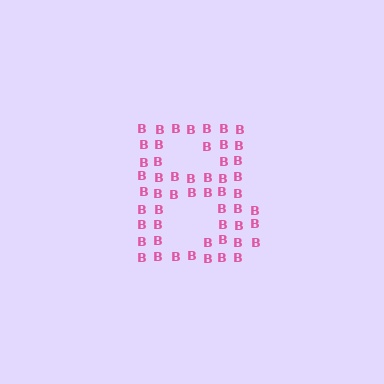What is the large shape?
The large shape is the letter B.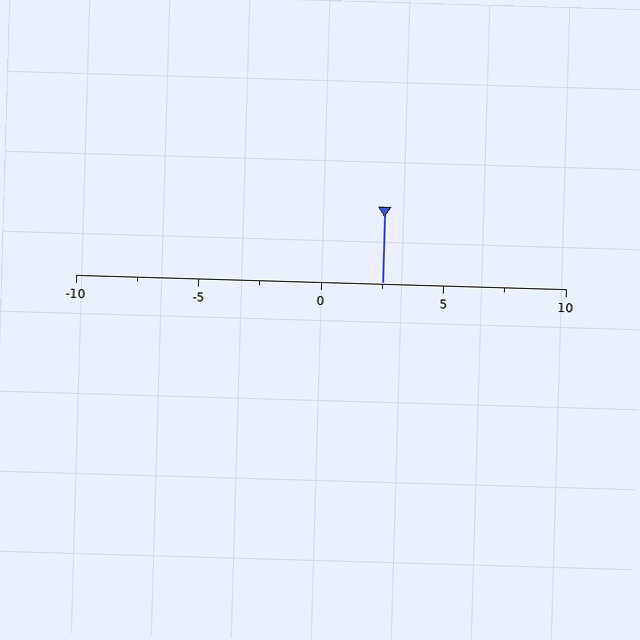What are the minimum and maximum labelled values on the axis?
The axis runs from -10 to 10.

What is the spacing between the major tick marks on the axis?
The major ticks are spaced 5 apart.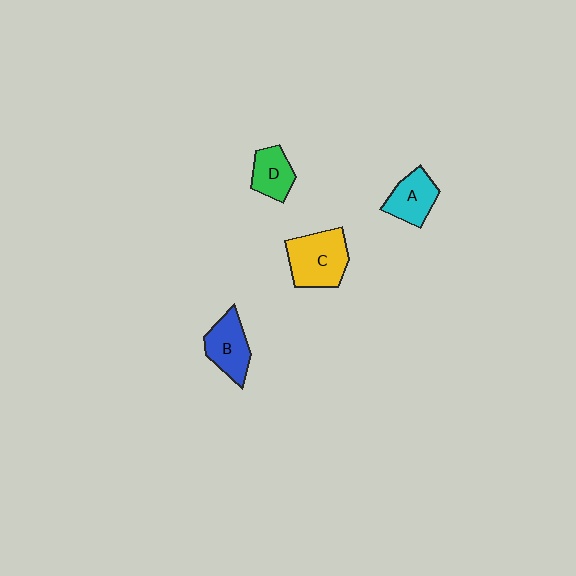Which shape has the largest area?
Shape C (yellow).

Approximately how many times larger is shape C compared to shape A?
Approximately 1.5 times.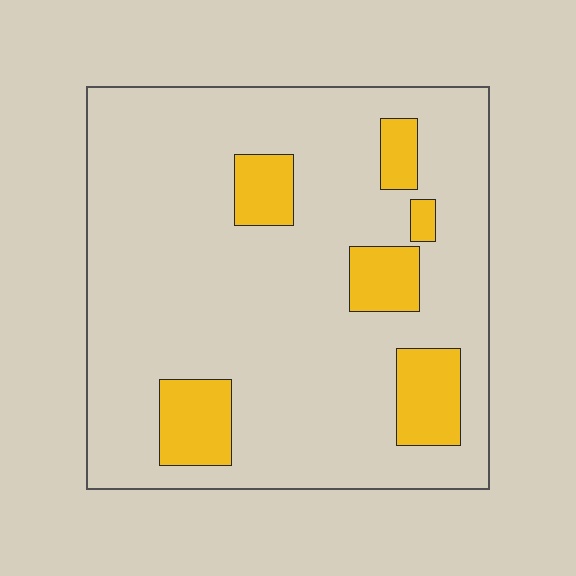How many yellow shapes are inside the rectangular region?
6.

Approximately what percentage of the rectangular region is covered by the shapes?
Approximately 15%.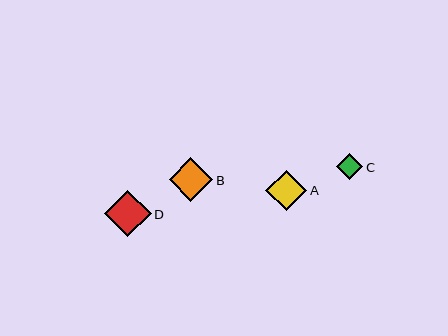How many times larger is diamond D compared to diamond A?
Diamond D is approximately 1.1 times the size of diamond A.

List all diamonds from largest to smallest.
From largest to smallest: D, B, A, C.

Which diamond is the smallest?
Diamond C is the smallest with a size of approximately 26 pixels.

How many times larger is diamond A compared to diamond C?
Diamond A is approximately 1.6 times the size of diamond C.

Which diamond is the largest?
Diamond D is the largest with a size of approximately 47 pixels.